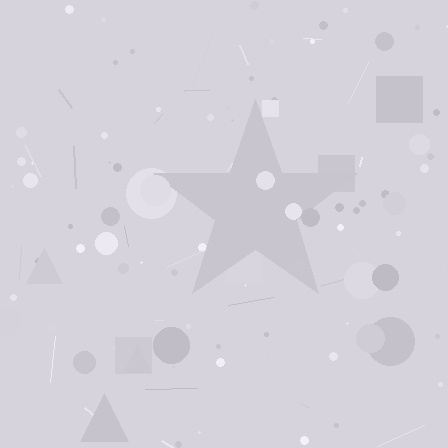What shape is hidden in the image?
A star is hidden in the image.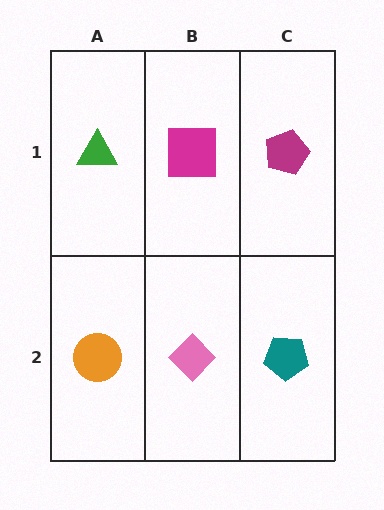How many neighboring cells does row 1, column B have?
3.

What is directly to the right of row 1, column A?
A magenta square.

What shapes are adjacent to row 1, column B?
A pink diamond (row 2, column B), a green triangle (row 1, column A), a magenta pentagon (row 1, column C).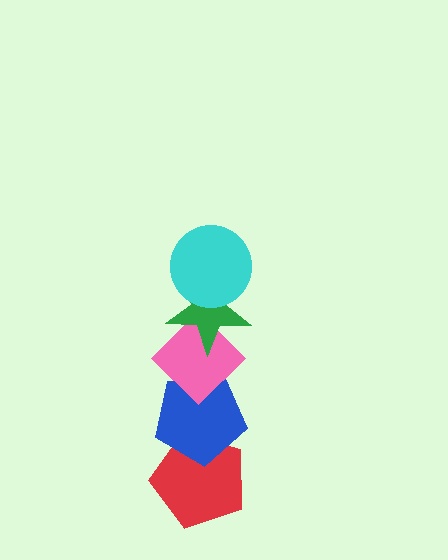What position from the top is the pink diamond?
The pink diamond is 3rd from the top.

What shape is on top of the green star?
The cyan circle is on top of the green star.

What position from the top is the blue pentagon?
The blue pentagon is 4th from the top.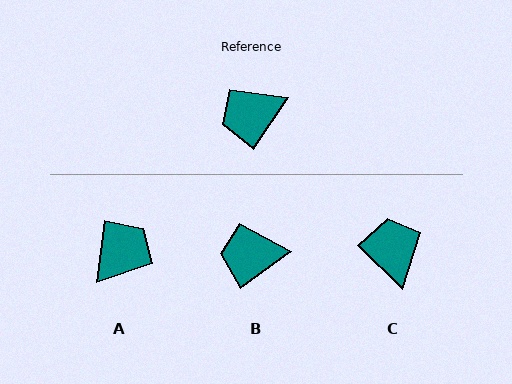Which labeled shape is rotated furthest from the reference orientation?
A, about 154 degrees away.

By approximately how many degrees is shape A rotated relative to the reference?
Approximately 154 degrees clockwise.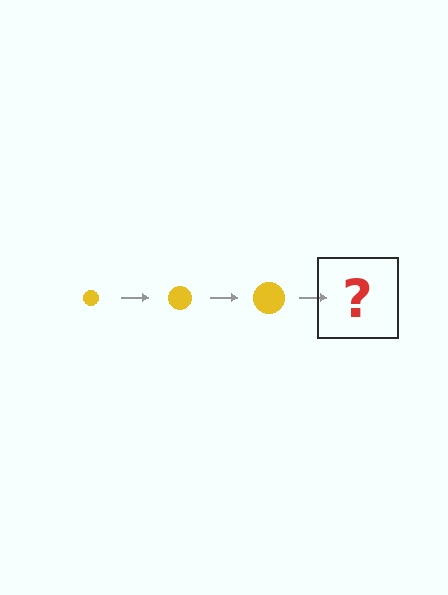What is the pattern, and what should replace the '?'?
The pattern is that the circle gets progressively larger each step. The '?' should be a yellow circle, larger than the previous one.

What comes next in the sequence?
The next element should be a yellow circle, larger than the previous one.